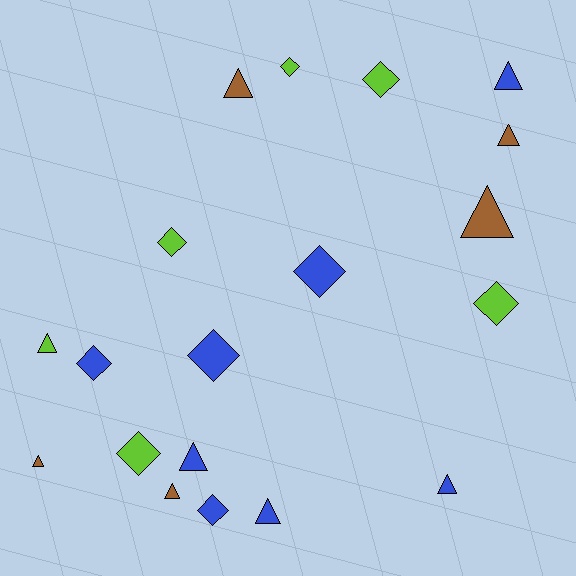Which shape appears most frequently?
Triangle, with 10 objects.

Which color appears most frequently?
Blue, with 8 objects.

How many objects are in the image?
There are 19 objects.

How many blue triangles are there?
There are 4 blue triangles.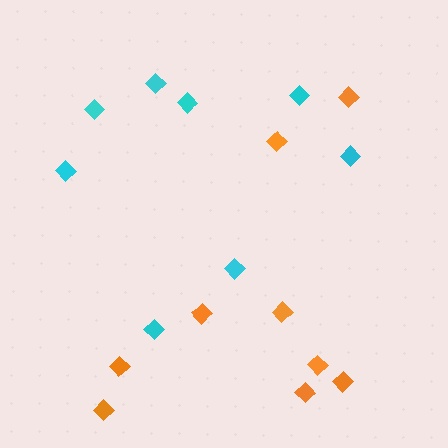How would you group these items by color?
There are 2 groups: one group of orange diamonds (9) and one group of cyan diamonds (8).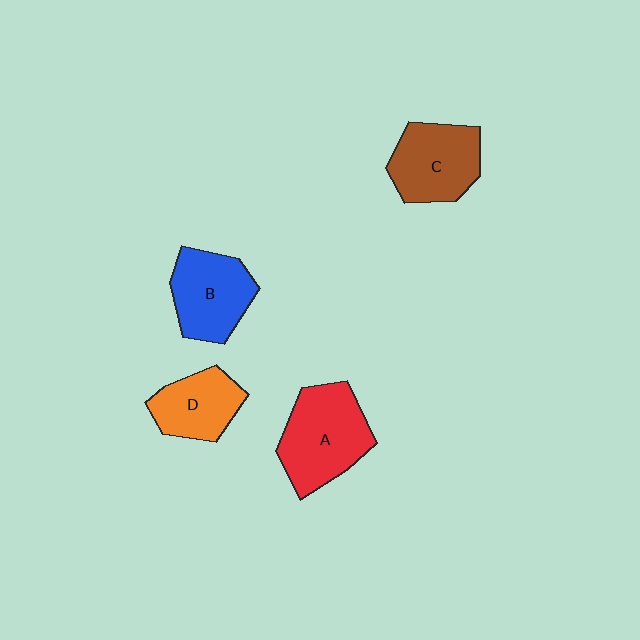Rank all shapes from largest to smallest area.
From largest to smallest: A (red), C (brown), B (blue), D (orange).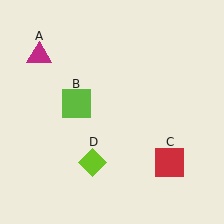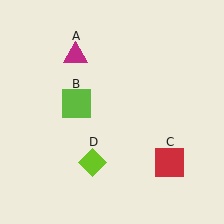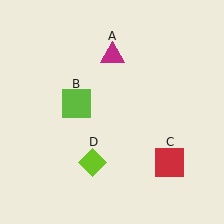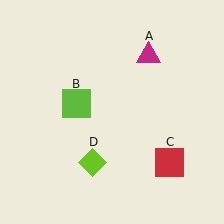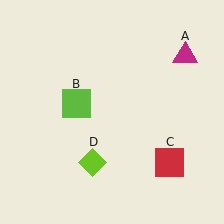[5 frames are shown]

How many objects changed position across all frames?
1 object changed position: magenta triangle (object A).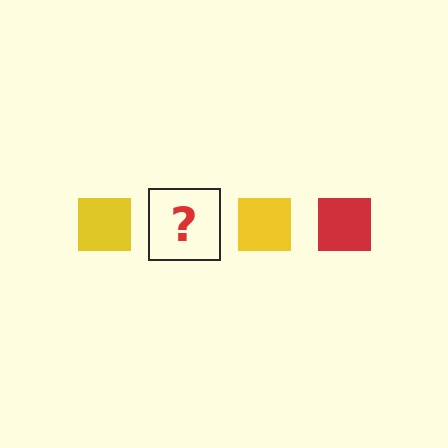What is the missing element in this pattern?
The missing element is a red square.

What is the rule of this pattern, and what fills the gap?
The rule is that the pattern cycles through yellow, red squares. The gap should be filled with a red square.